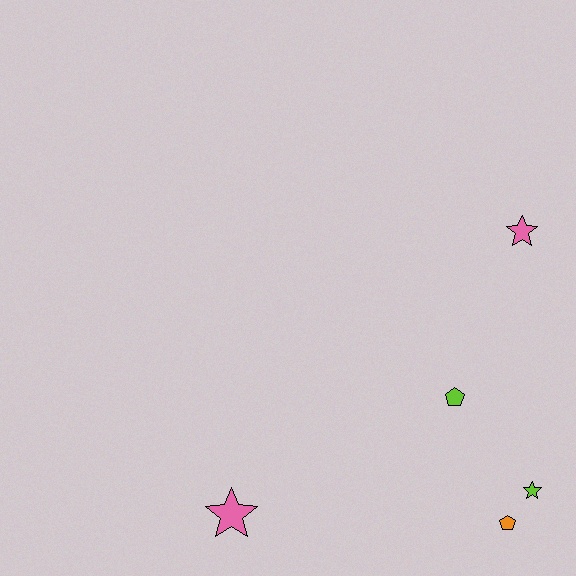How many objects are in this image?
There are 5 objects.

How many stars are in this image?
There are 3 stars.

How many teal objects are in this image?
There are no teal objects.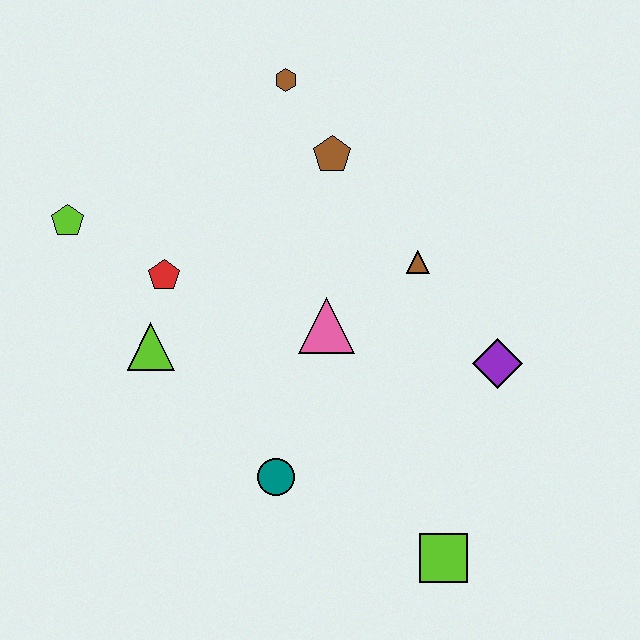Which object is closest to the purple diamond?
The brown triangle is closest to the purple diamond.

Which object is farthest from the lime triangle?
The lime square is farthest from the lime triangle.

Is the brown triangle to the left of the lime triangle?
No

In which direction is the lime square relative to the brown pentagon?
The lime square is below the brown pentagon.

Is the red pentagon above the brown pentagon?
No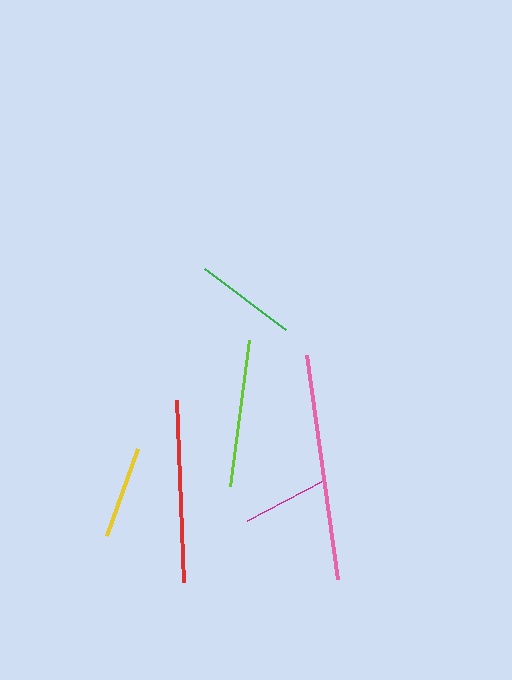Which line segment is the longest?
The pink line is the longest at approximately 226 pixels.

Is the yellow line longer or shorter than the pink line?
The pink line is longer than the yellow line.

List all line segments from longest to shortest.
From longest to shortest: pink, red, lime, green, yellow, magenta.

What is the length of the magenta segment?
The magenta segment is approximately 86 pixels long.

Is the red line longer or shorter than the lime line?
The red line is longer than the lime line.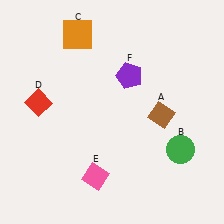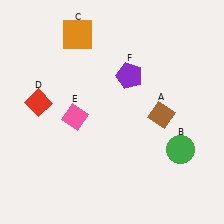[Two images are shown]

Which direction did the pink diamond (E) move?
The pink diamond (E) moved up.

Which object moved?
The pink diamond (E) moved up.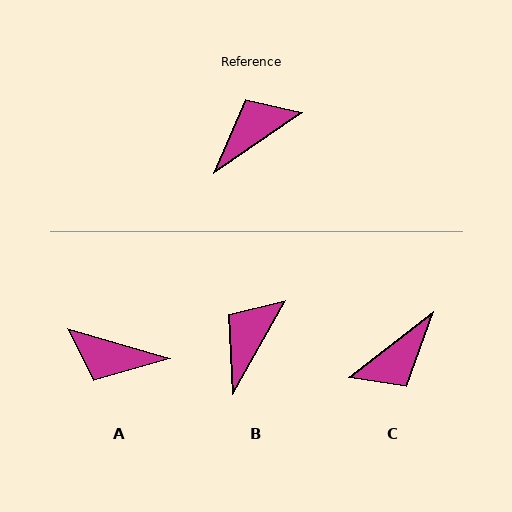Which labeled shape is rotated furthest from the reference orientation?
C, about 176 degrees away.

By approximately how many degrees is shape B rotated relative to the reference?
Approximately 27 degrees counter-clockwise.